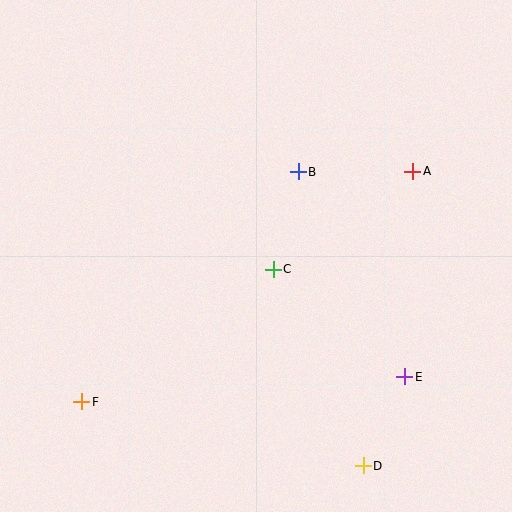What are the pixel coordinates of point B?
Point B is at (298, 172).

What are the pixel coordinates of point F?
Point F is at (82, 402).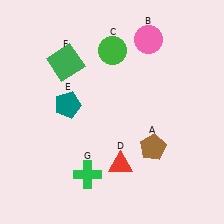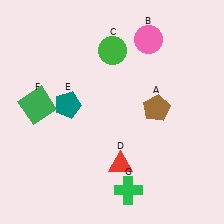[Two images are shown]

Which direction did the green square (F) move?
The green square (F) moved down.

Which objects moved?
The objects that moved are: the brown pentagon (A), the green square (F), the green cross (G).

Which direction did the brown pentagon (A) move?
The brown pentagon (A) moved up.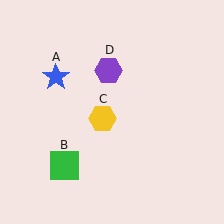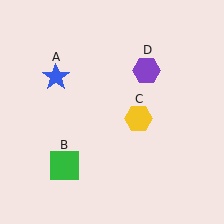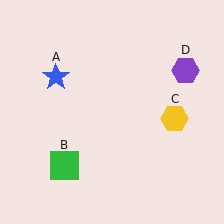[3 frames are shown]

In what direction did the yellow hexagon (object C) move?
The yellow hexagon (object C) moved right.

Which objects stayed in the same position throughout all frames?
Blue star (object A) and green square (object B) remained stationary.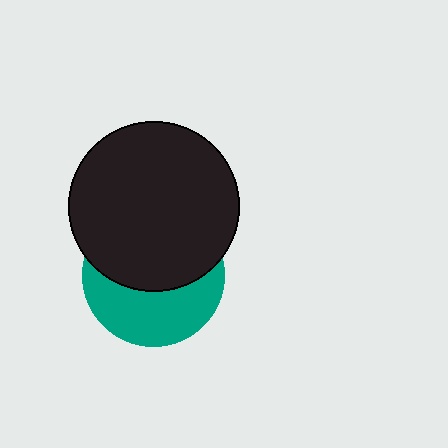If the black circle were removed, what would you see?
You would see the complete teal circle.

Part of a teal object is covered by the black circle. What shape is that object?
It is a circle.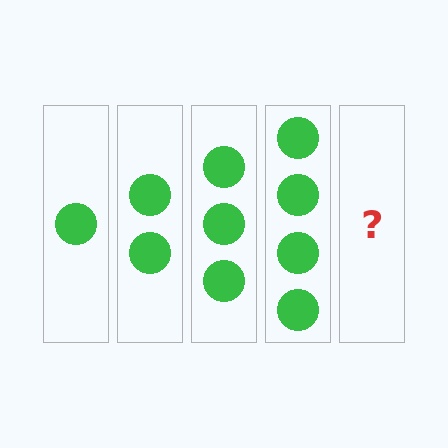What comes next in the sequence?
The next element should be 5 circles.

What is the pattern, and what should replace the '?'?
The pattern is that each step adds one more circle. The '?' should be 5 circles.